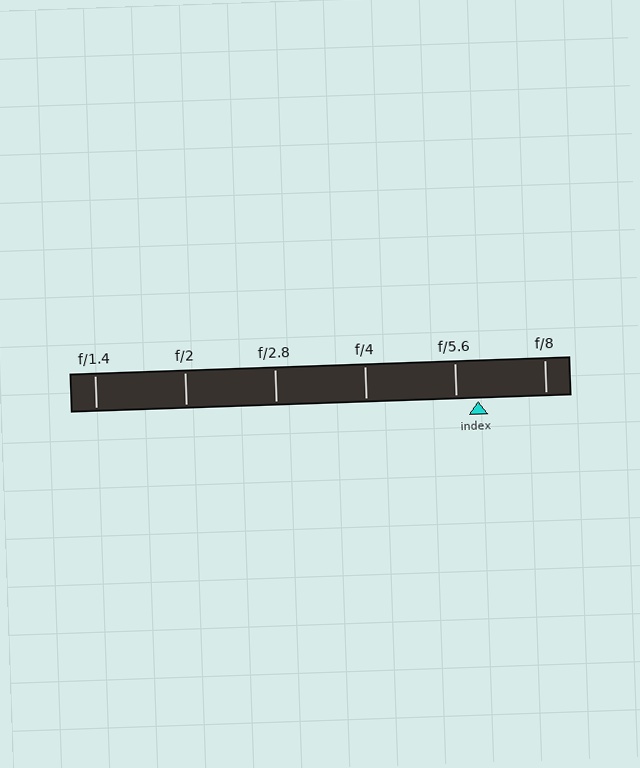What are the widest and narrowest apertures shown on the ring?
The widest aperture shown is f/1.4 and the narrowest is f/8.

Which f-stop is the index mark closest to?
The index mark is closest to f/5.6.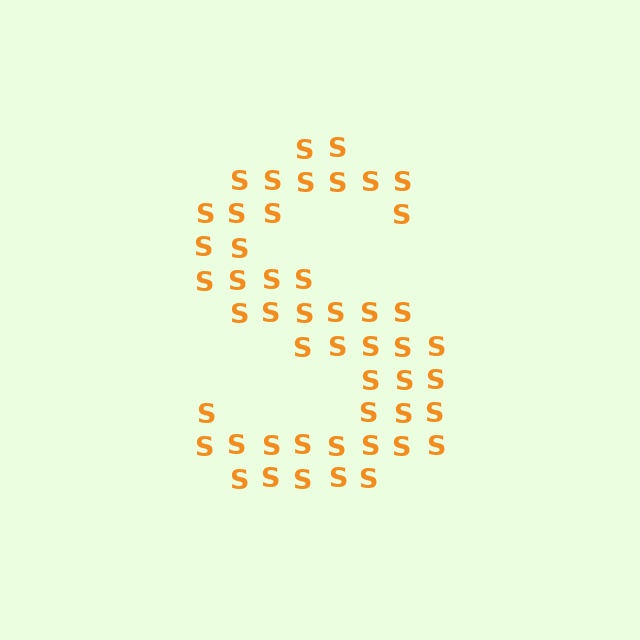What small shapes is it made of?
It is made of small letter S's.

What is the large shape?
The large shape is the letter S.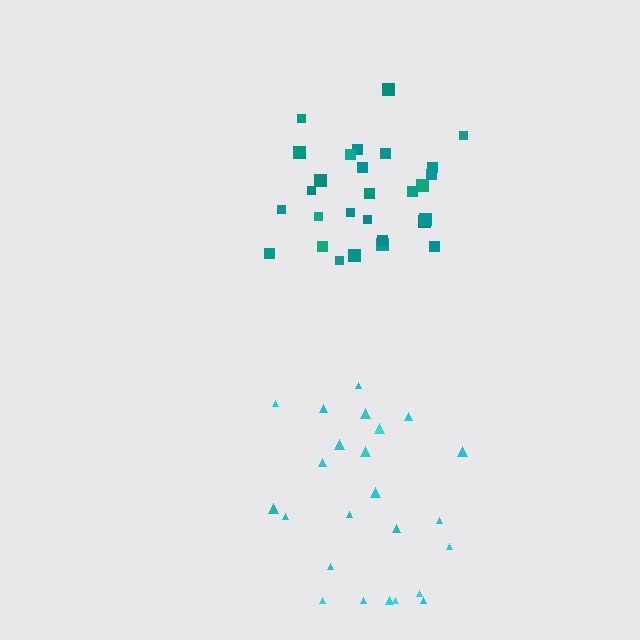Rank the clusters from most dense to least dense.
teal, cyan.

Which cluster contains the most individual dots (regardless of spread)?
Teal (28).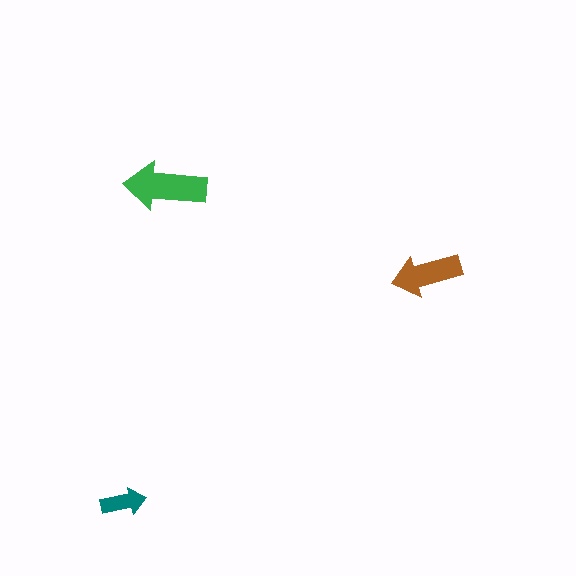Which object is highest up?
The green arrow is topmost.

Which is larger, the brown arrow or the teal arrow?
The brown one.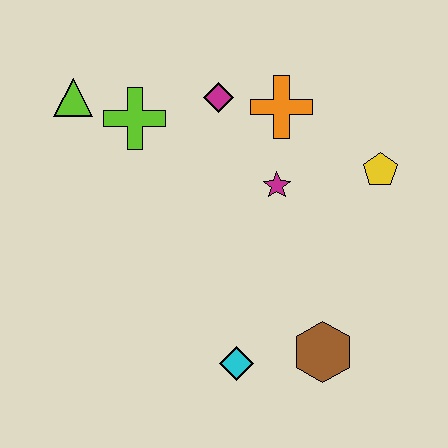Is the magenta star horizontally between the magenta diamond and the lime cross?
No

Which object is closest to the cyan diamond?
The brown hexagon is closest to the cyan diamond.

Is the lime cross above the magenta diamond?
No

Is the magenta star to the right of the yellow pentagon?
No